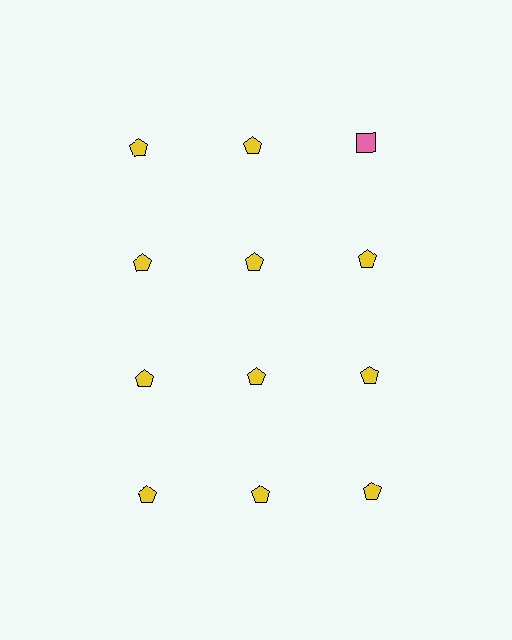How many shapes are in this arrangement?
There are 12 shapes arranged in a grid pattern.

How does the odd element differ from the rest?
It differs in both color (pink instead of yellow) and shape (square instead of pentagon).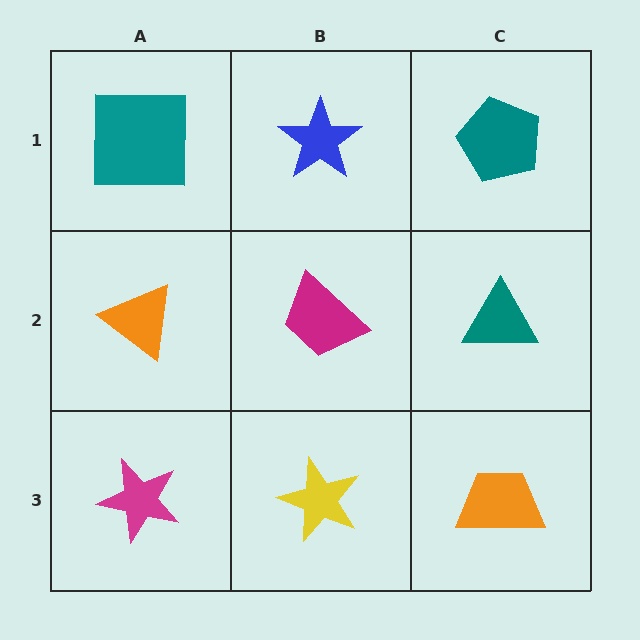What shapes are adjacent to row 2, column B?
A blue star (row 1, column B), a yellow star (row 3, column B), an orange triangle (row 2, column A), a teal triangle (row 2, column C).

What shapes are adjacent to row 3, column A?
An orange triangle (row 2, column A), a yellow star (row 3, column B).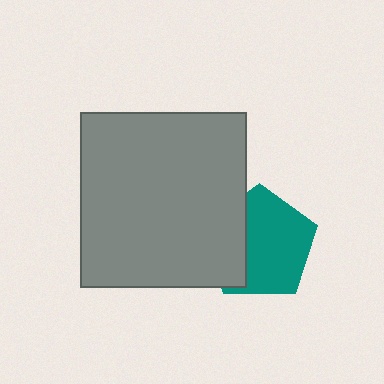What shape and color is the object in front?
The object in front is a gray rectangle.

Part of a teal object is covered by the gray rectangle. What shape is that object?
It is a pentagon.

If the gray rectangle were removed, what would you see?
You would see the complete teal pentagon.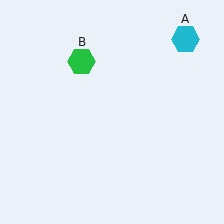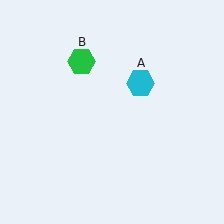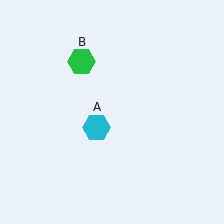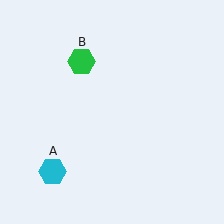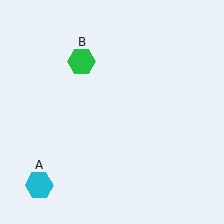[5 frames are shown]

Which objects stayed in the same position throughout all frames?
Green hexagon (object B) remained stationary.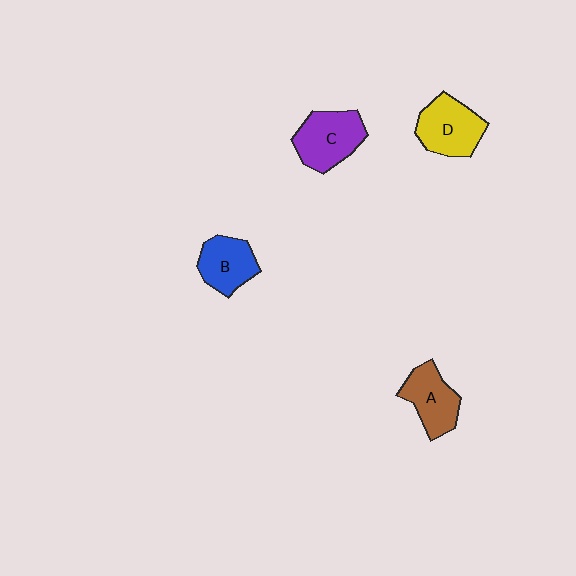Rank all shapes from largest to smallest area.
From largest to smallest: C (purple), D (yellow), A (brown), B (blue).